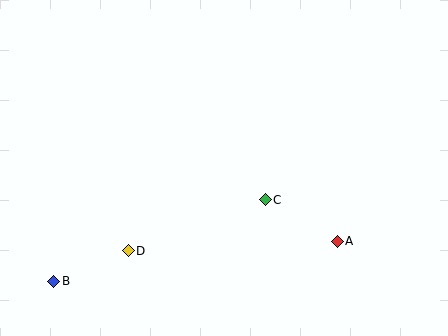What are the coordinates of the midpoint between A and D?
The midpoint between A and D is at (233, 246).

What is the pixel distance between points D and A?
The distance between D and A is 209 pixels.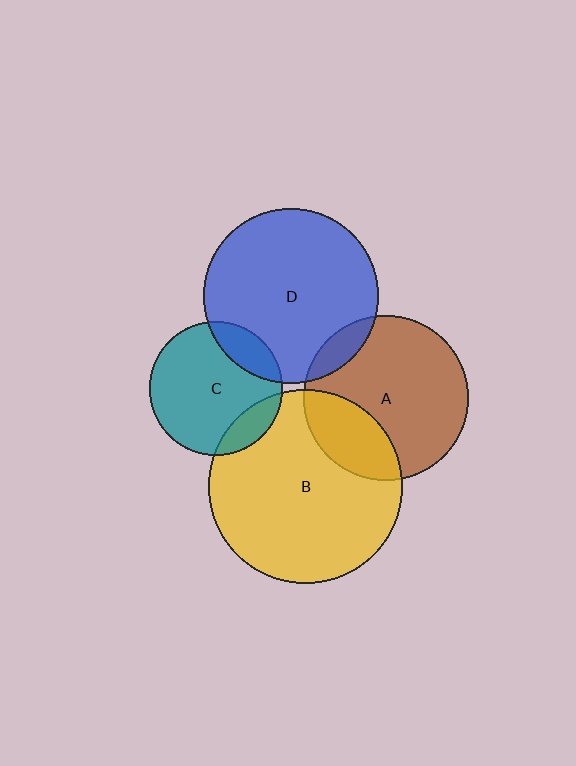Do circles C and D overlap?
Yes.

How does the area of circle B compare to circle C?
Approximately 2.1 times.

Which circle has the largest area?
Circle B (yellow).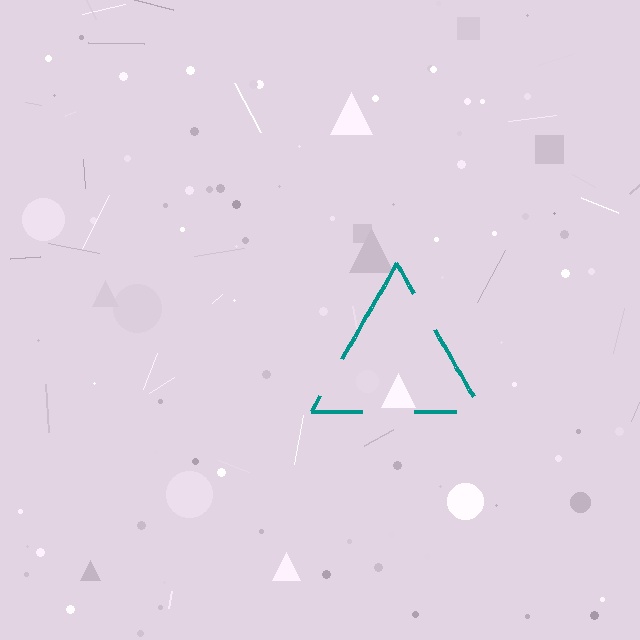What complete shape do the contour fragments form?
The contour fragments form a triangle.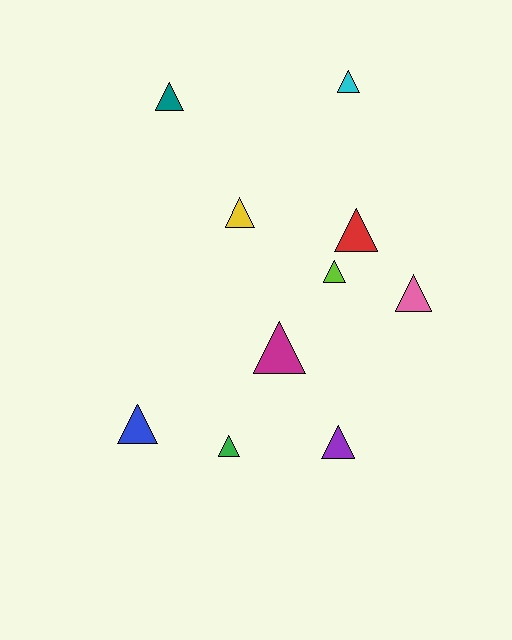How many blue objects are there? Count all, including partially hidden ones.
There is 1 blue object.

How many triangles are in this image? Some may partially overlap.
There are 10 triangles.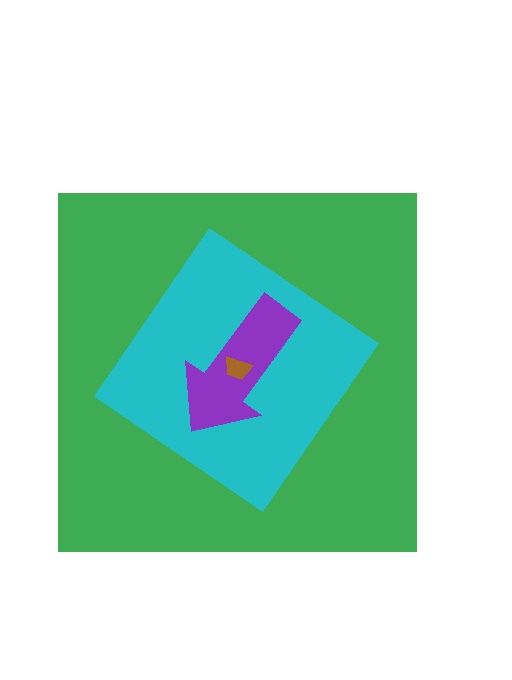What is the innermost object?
The brown trapezoid.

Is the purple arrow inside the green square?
Yes.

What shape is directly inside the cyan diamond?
The purple arrow.